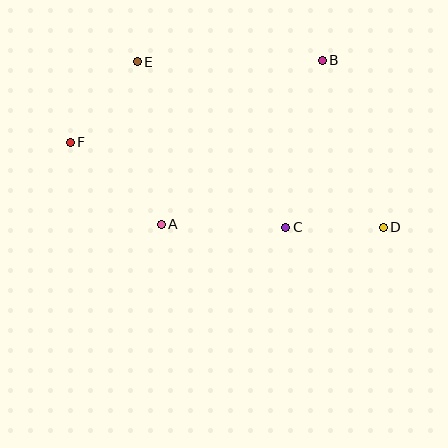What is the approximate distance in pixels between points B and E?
The distance between B and E is approximately 185 pixels.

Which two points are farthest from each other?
Points D and F are farthest from each other.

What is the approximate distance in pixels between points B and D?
The distance between B and D is approximately 178 pixels.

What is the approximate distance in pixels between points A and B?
The distance between A and B is approximately 230 pixels.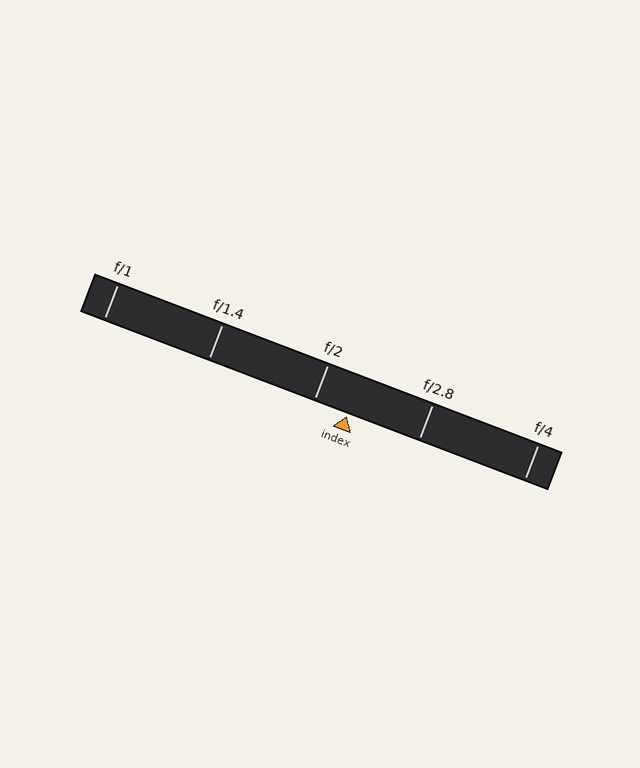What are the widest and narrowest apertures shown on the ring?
The widest aperture shown is f/1 and the narrowest is f/4.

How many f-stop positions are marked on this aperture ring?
There are 5 f-stop positions marked.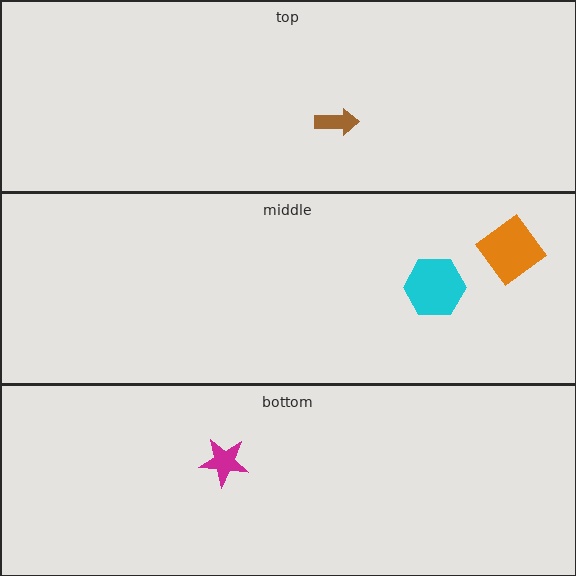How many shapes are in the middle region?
2.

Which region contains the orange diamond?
The middle region.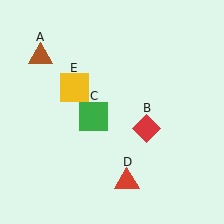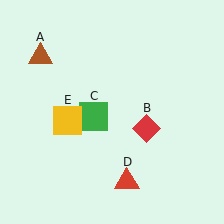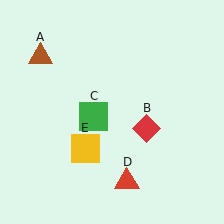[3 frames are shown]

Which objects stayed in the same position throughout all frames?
Brown triangle (object A) and red diamond (object B) and green square (object C) and red triangle (object D) remained stationary.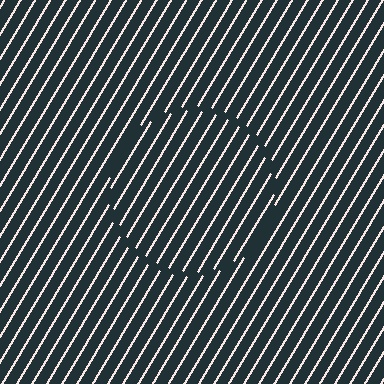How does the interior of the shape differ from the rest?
The interior of the shape contains the same grating, shifted by half a period — the contour is defined by the phase discontinuity where line-ends from the inner and outer gratings abut.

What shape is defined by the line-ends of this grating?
An illusory circle. The interior of the shape contains the same grating, shifted by half a period — the contour is defined by the phase discontinuity where line-ends from the inner and outer gratings abut.